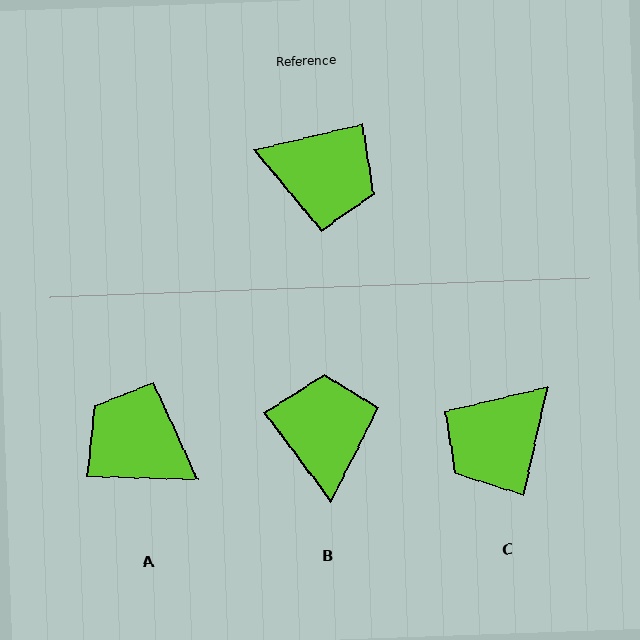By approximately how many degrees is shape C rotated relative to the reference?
Approximately 116 degrees clockwise.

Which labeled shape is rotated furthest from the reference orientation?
A, about 165 degrees away.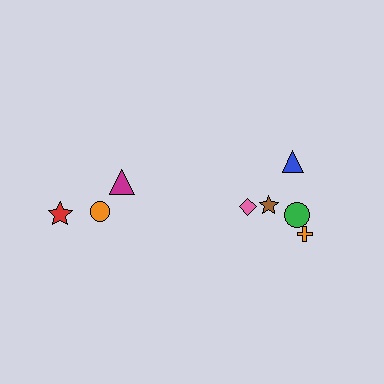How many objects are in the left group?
There are 3 objects.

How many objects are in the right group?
There are 5 objects.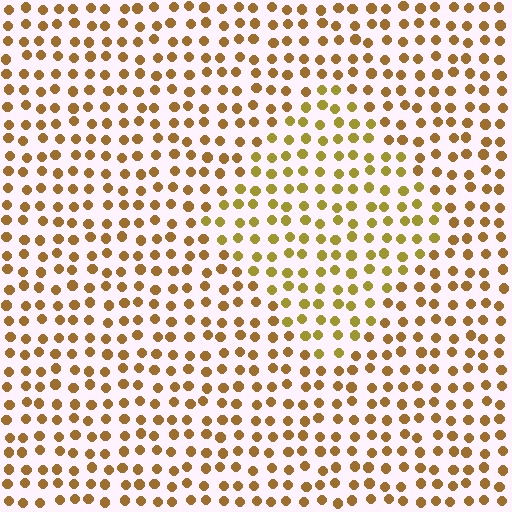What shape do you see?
I see a diamond.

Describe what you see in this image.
The image is filled with small brown elements in a uniform arrangement. A diamond-shaped region is visible where the elements are tinted to a slightly different hue, forming a subtle color boundary.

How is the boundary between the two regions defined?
The boundary is defined purely by a slight shift in hue (about 23 degrees). Spacing, size, and orientation are identical on both sides.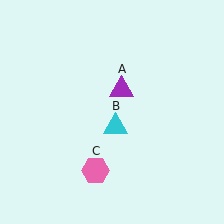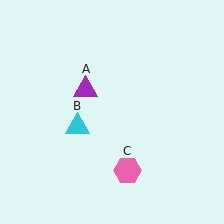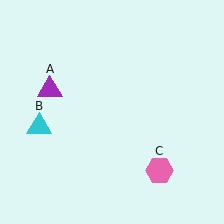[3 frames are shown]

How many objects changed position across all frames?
3 objects changed position: purple triangle (object A), cyan triangle (object B), pink hexagon (object C).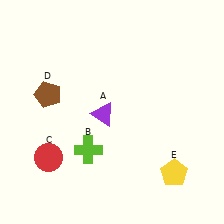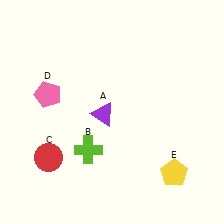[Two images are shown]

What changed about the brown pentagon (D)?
In Image 1, D is brown. In Image 2, it changed to pink.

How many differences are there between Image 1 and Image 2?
There is 1 difference between the two images.